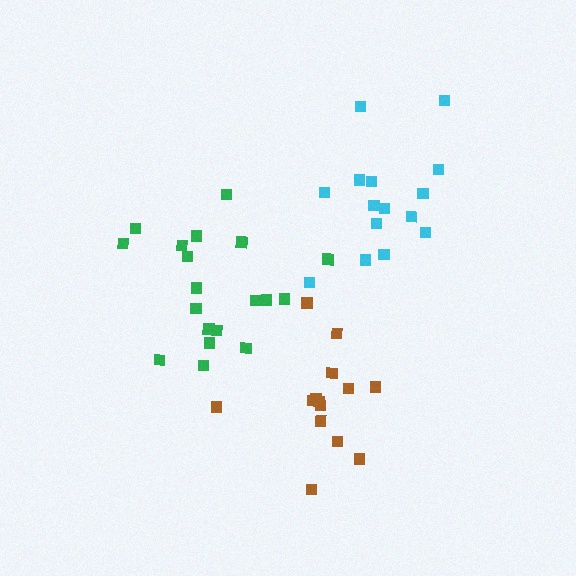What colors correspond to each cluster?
The clusters are colored: green, brown, cyan.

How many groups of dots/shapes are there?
There are 3 groups.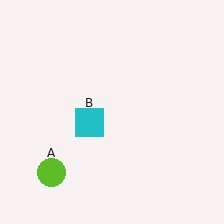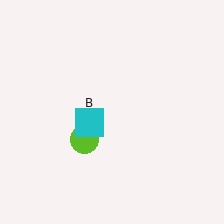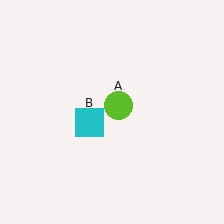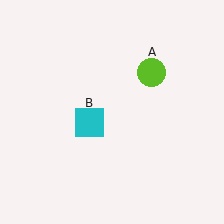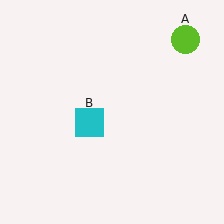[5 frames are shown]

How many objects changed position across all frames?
1 object changed position: lime circle (object A).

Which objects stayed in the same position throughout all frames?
Cyan square (object B) remained stationary.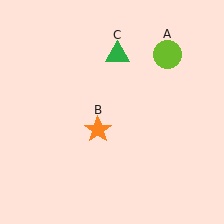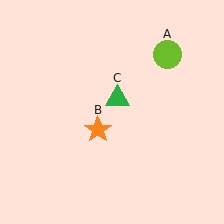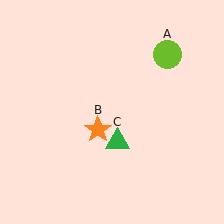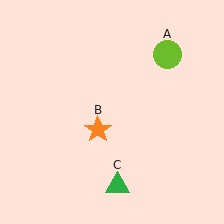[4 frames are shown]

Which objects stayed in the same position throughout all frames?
Lime circle (object A) and orange star (object B) remained stationary.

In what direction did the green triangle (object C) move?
The green triangle (object C) moved down.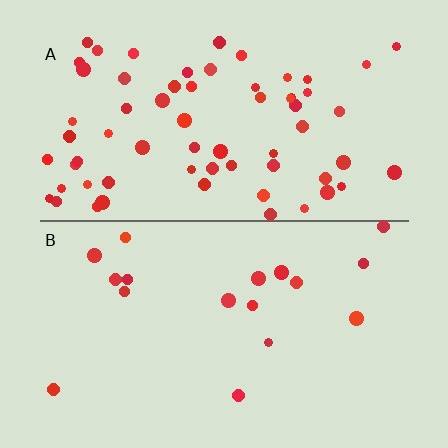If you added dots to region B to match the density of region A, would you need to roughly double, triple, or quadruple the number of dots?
Approximately quadruple.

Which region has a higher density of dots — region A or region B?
A (the top).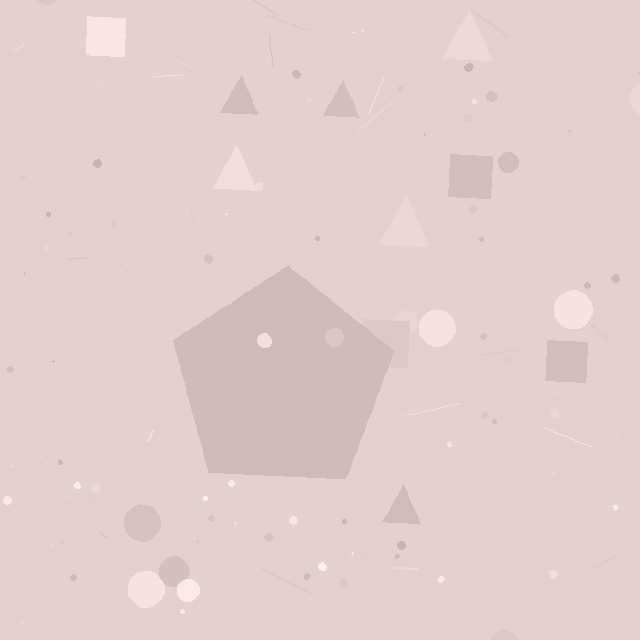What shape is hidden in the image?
A pentagon is hidden in the image.